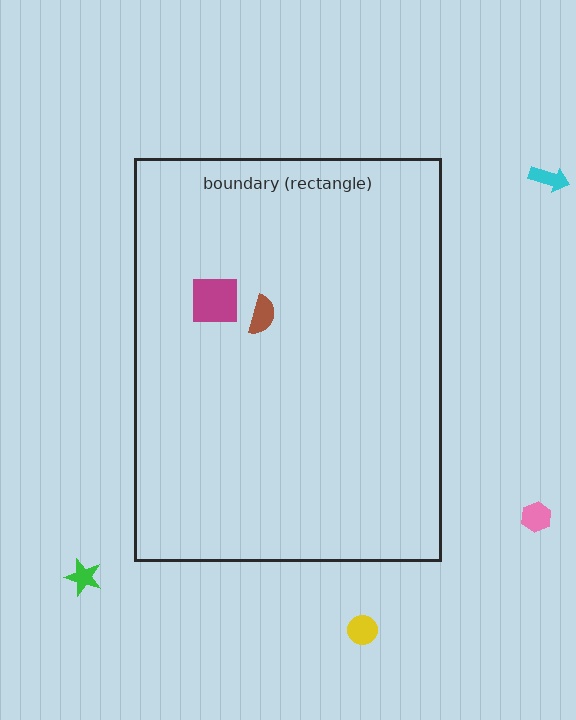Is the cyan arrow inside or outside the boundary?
Outside.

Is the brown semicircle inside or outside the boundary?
Inside.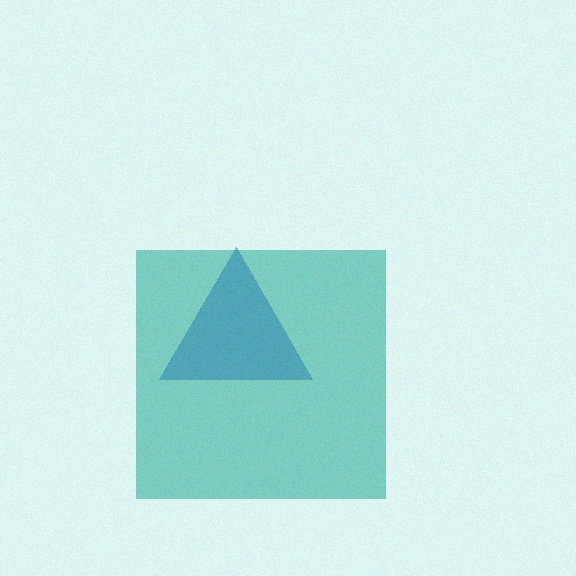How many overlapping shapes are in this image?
There are 2 overlapping shapes in the image.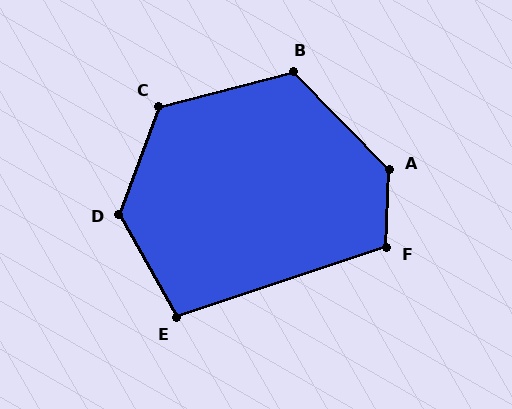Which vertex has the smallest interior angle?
E, at approximately 101 degrees.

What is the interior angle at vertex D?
Approximately 130 degrees (obtuse).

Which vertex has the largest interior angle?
A, at approximately 134 degrees.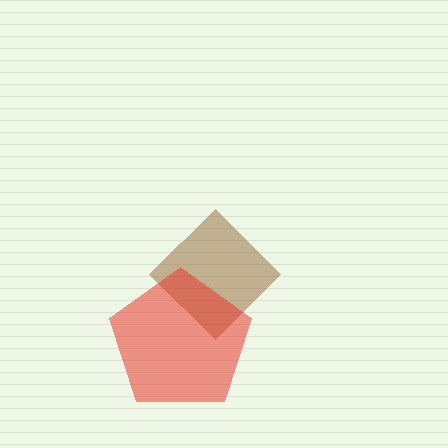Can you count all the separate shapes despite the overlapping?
Yes, there are 2 separate shapes.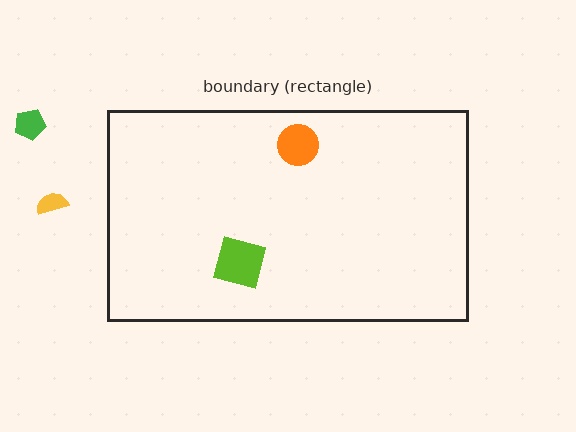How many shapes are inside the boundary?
2 inside, 2 outside.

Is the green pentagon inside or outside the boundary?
Outside.